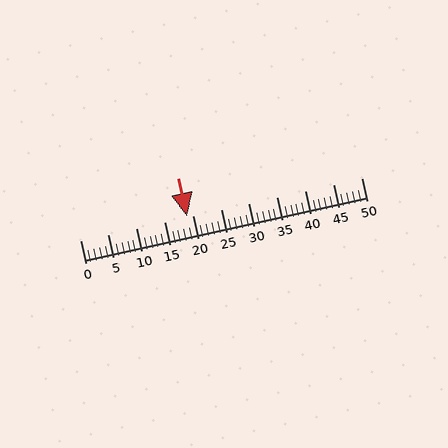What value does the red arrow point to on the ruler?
The red arrow points to approximately 19.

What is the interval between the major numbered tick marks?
The major tick marks are spaced 5 units apart.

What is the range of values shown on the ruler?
The ruler shows values from 0 to 50.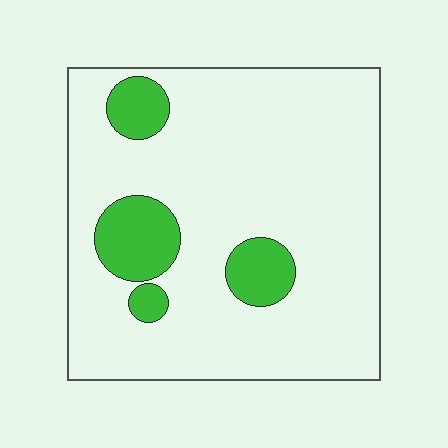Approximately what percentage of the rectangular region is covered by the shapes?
Approximately 15%.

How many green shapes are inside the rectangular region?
4.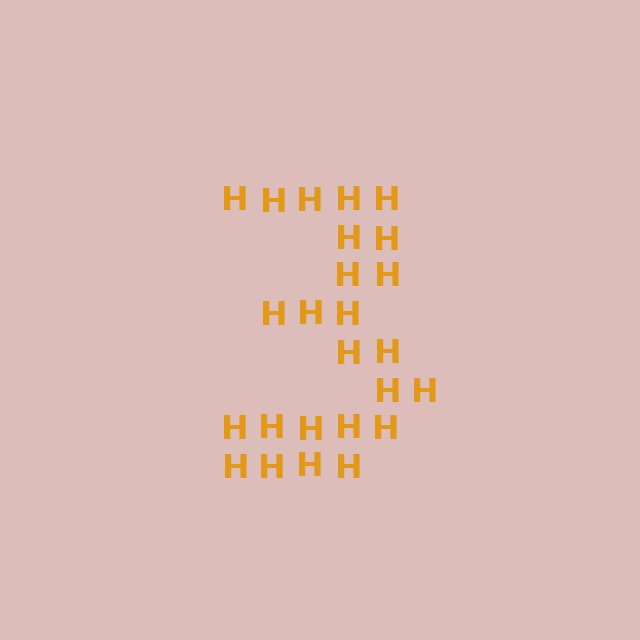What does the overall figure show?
The overall figure shows the digit 3.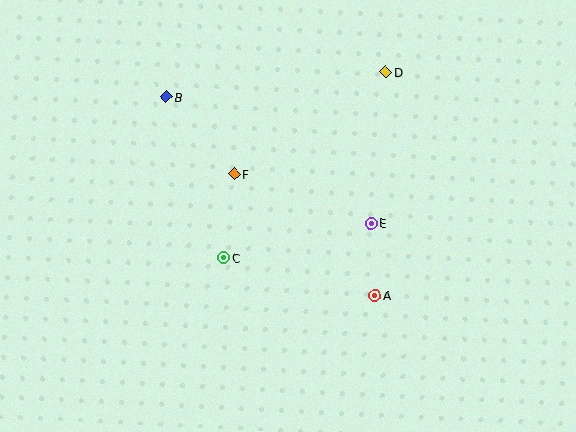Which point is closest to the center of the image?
Point F at (234, 174) is closest to the center.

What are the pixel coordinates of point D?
Point D is at (386, 72).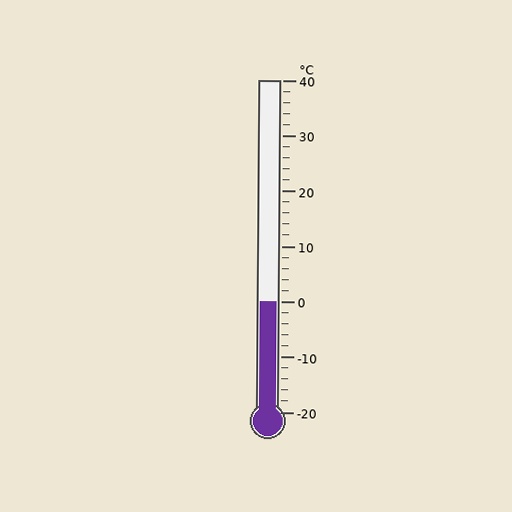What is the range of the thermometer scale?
The thermometer scale ranges from -20°C to 40°C.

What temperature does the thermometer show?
The thermometer shows approximately 0°C.